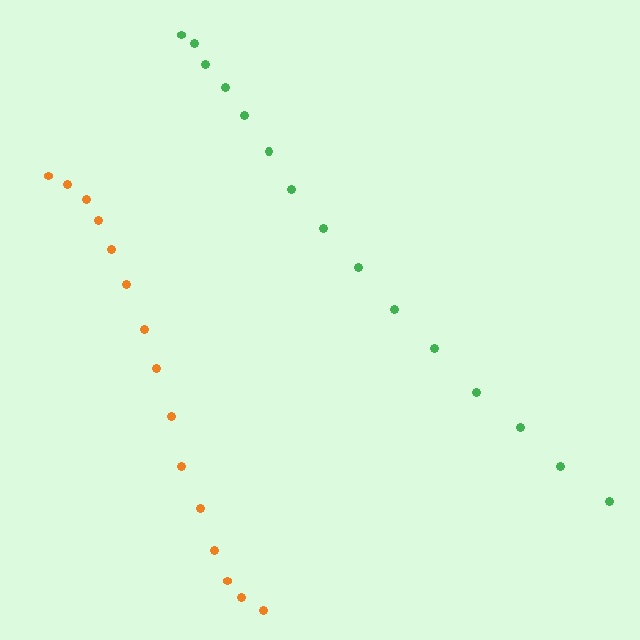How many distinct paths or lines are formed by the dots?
There are 2 distinct paths.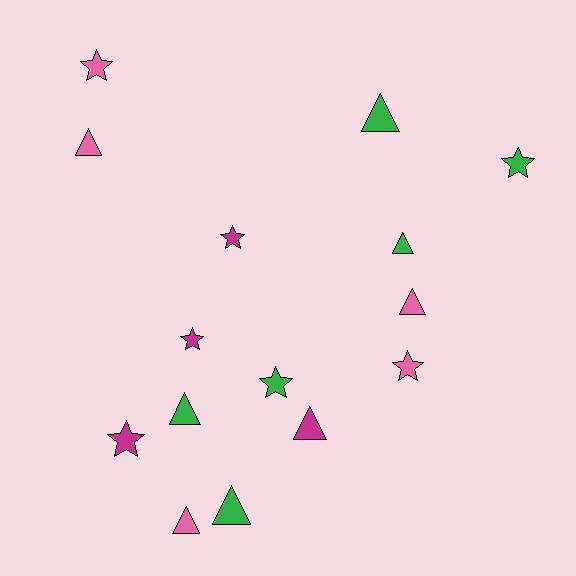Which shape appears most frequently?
Triangle, with 8 objects.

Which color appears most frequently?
Green, with 6 objects.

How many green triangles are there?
There are 4 green triangles.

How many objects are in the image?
There are 15 objects.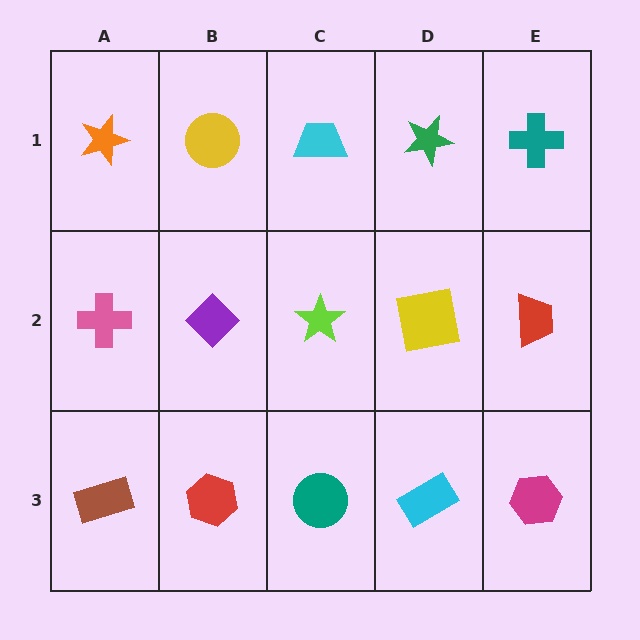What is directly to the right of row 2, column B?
A lime star.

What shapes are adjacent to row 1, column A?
A pink cross (row 2, column A), a yellow circle (row 1, column B).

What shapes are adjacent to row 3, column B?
A purple diamond (row 2, column B), a brown rectangle (row 3, column A), a teal circle (row 3, column C).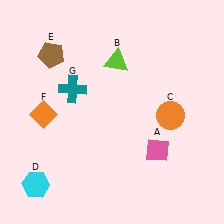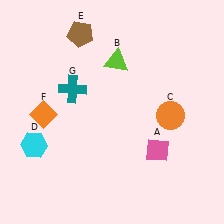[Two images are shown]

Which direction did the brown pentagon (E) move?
The brown pentagon (E) moved right.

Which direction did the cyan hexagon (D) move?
The cyan hexagon (D) moved up.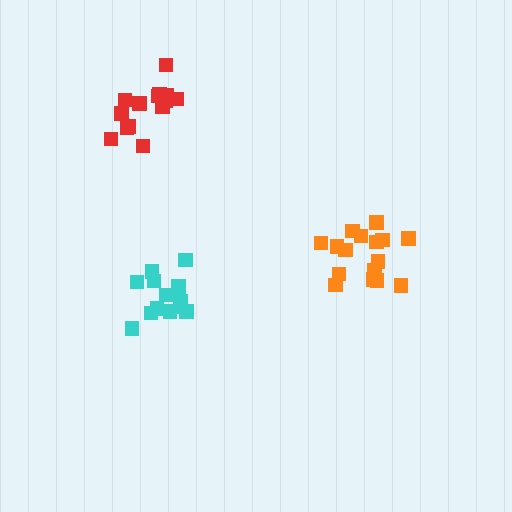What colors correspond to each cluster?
The clusters are colored: cyan, red, orange.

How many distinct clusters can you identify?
There are 3 distinct clusters.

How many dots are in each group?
Group 1: 13 dots, Group 2: 15 dots, Group 3: 16 dots (44 total).